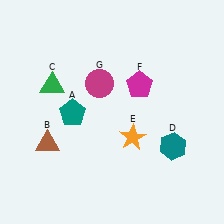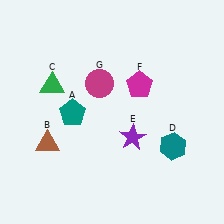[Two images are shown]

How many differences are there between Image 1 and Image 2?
There is 1 difference between the two images.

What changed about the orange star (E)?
In Image 1, E is orange. In Image 2, it changed to purple.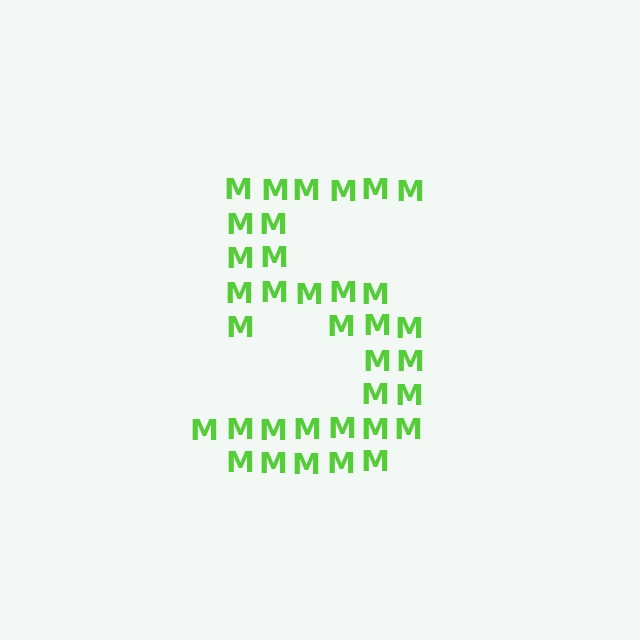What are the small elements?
The small elements are letter M's.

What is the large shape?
The large shape is the digit 5.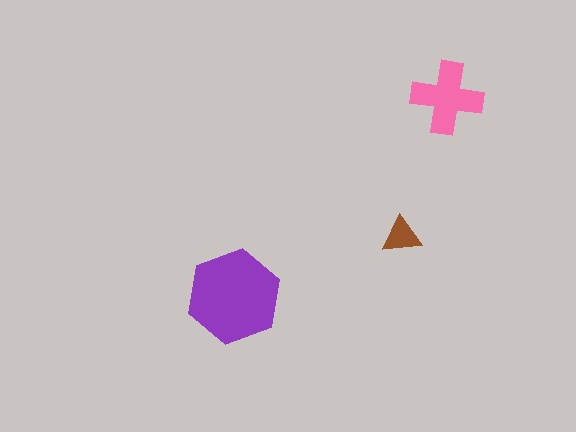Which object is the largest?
The purple hexagon.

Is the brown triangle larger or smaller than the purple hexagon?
Smaller.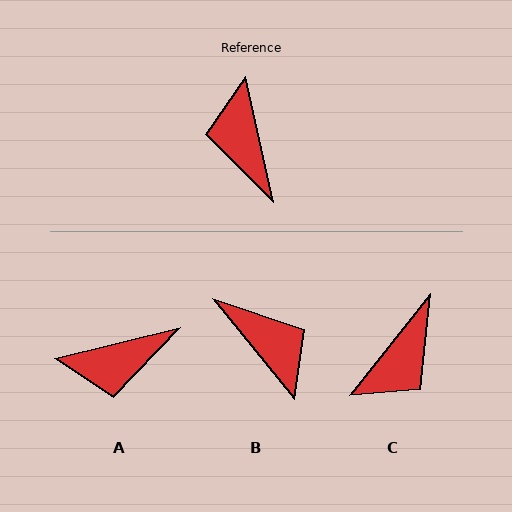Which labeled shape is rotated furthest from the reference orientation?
B, about 153 degrees away.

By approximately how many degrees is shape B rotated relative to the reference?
Approximately 153 degrees clockwise.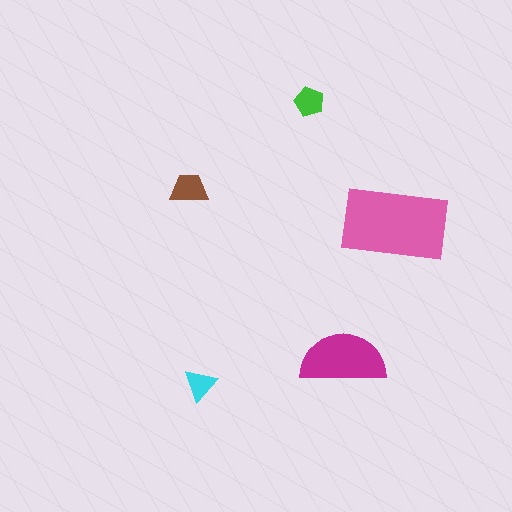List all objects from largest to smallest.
The pink rectangle, the magenta semicircle, the brown trapezoid, the green pentagon, the cyan triangle.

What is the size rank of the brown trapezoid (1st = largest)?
3rd.